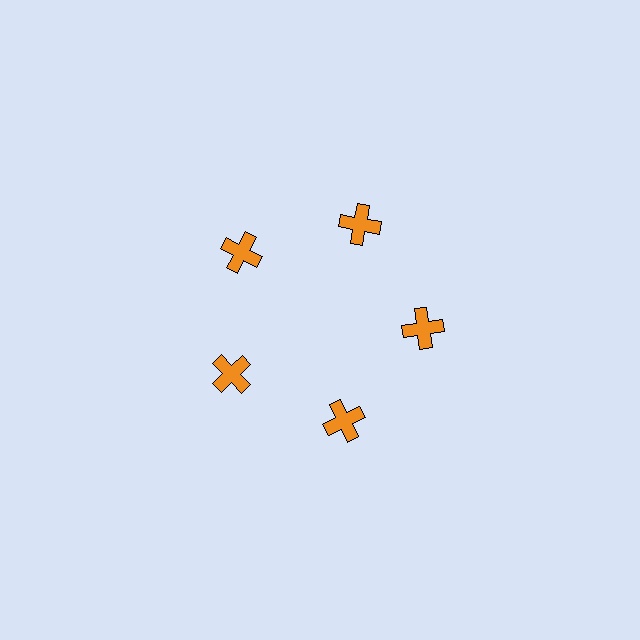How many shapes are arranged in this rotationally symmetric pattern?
There are 5 shapes, arranged in 5 groups of 1.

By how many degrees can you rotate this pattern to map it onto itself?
The pattern maps onto itself every 72 degrees of rotation.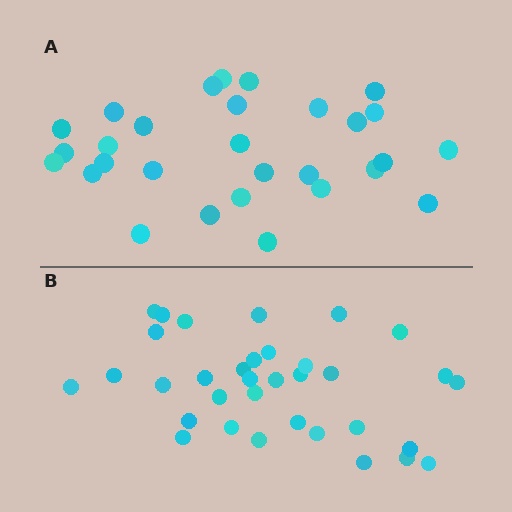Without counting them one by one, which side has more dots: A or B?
Region B (the bottom region) has more dots.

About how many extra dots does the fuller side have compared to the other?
Region B has about 5 more dots than region A.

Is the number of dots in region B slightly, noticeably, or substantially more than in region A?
Region B has only slightly more — the two regions are fairly close. The ratio is roughly 1.2 to 1.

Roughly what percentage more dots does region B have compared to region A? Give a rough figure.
About 15% more.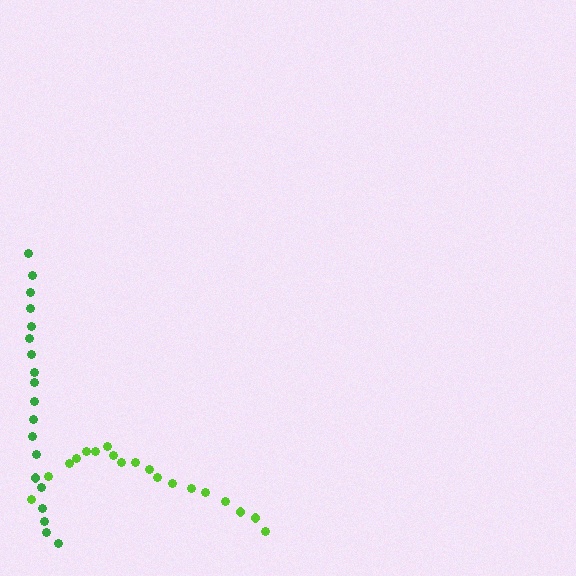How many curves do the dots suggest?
There are 2 distinct paths.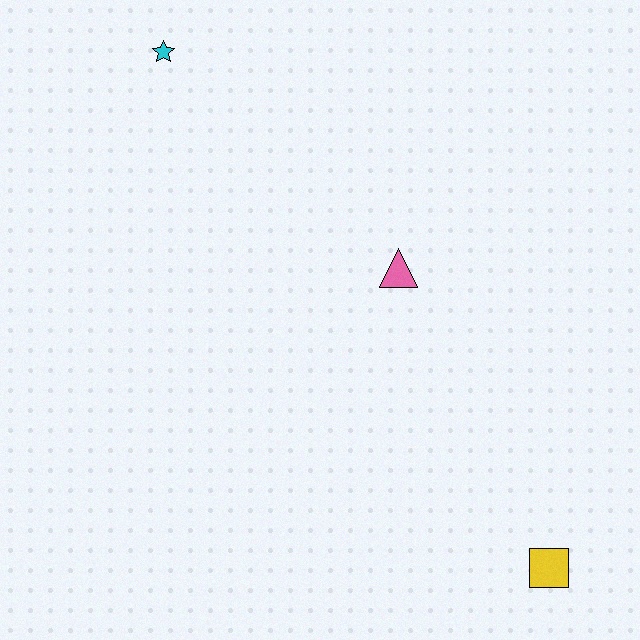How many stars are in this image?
There is 1 star.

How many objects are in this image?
There are 3 objects.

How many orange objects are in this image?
There are no orange objects.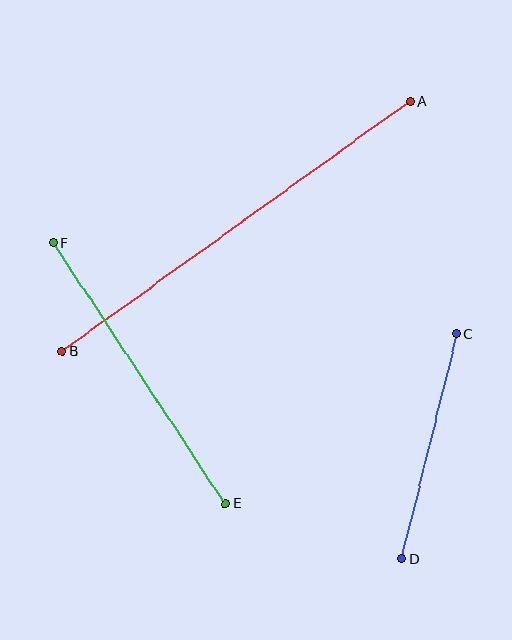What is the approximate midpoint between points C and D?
The midpoint is at approximately (429, 446) pixels.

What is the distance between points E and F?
The distance is approximately 313 pixels.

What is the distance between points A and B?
The distance is approximately 428 pixels.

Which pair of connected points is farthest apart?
Points A and B are farthest apart.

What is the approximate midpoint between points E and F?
The midpoint is at approximately (140, 373) pixels.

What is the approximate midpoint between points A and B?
The midpoint is at approximately (236, 226) pixels.